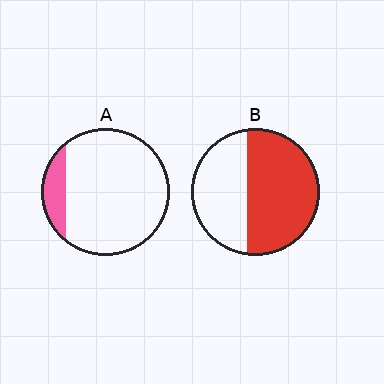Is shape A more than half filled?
No.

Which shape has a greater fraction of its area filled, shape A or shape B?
Shape B.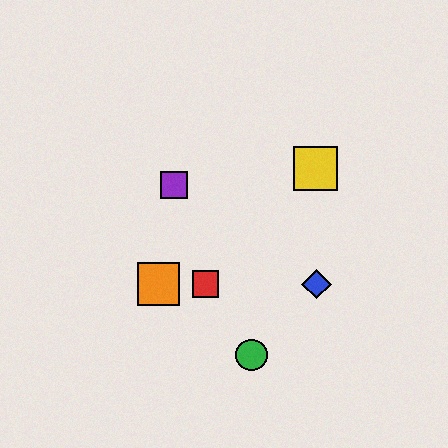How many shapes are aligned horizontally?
3 shapes (the red square, the blue diamond, the orange square) are aligned horizontally.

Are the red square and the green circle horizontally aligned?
No, the red square is at y≈284 and the green circle is at y≈355.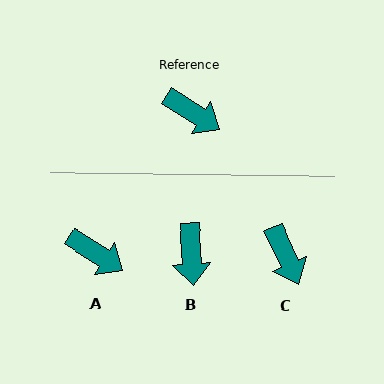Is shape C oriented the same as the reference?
No, it is off by about 33 degrees.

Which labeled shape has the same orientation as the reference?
A.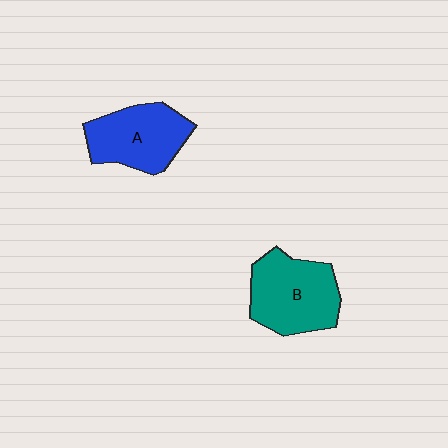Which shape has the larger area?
Shape B (teal).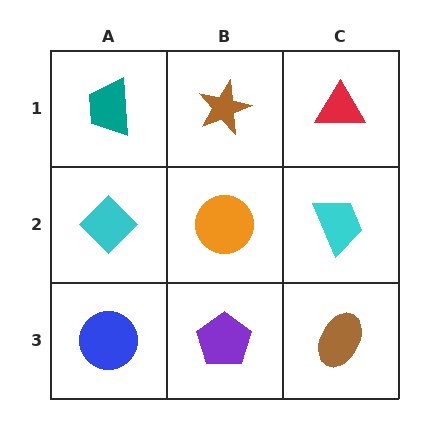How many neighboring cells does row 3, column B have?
3.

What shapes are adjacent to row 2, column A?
A teal trapezoid (row 1, column A), a blue circle (row 3, column A), an orange circle (row 2, column B).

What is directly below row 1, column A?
A cyan diamond.